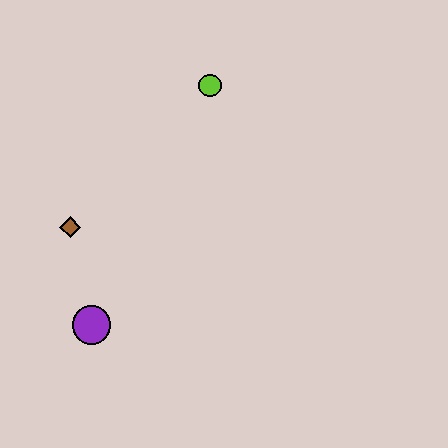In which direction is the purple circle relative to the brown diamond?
The purple circle is below the brown diamond.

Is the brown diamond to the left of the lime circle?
Yes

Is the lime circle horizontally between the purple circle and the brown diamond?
No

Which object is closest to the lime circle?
The brown diamond is closest to the lime circle.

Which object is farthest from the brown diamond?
The lime circle is farthest from the brown diamond.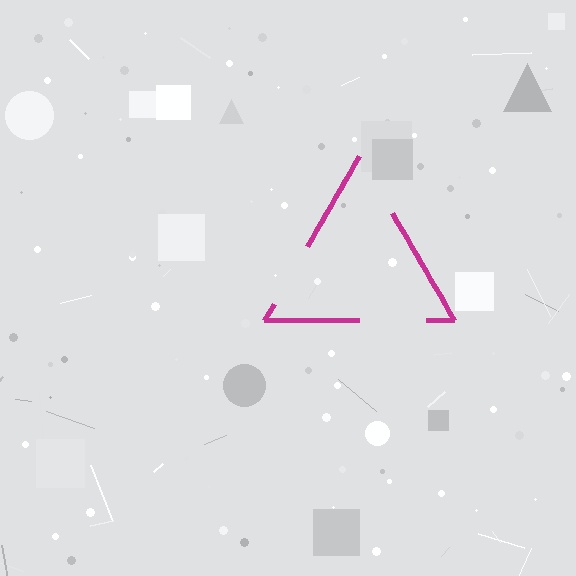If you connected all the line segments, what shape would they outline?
They would outline a triangle.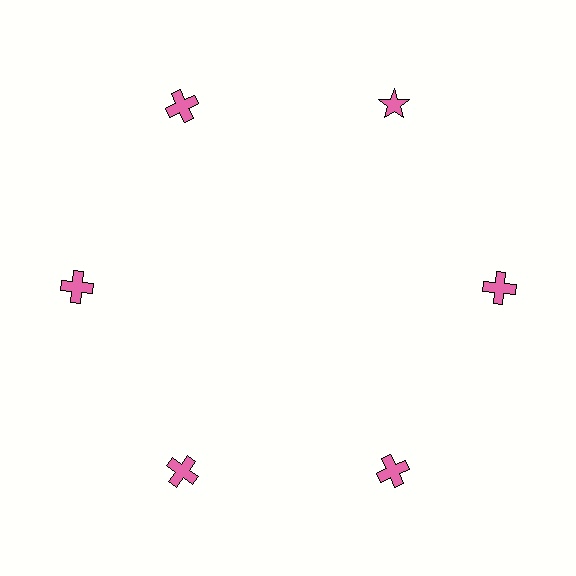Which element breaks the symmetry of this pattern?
The pink star at roughly the 1 o'clock position breaks the symmetry. All other shapes are pink crosses.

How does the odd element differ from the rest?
It has a different shape: star instead of cross.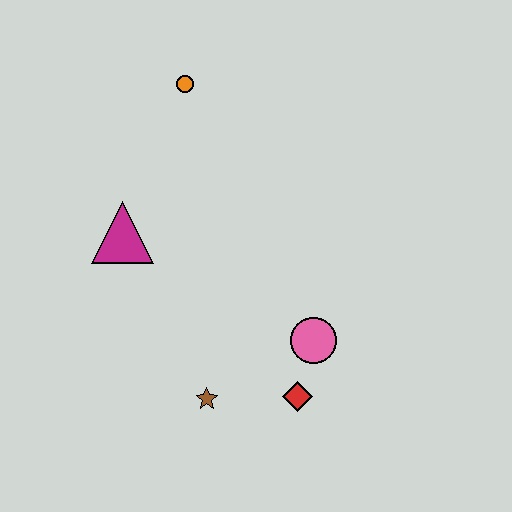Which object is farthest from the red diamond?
The orange circle is farthest from the red diamond.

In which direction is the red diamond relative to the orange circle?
The red diamond is below the orange circle.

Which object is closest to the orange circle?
The magenta triangle is closest to the orange circle.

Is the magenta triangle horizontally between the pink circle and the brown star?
No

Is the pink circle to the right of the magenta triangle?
Yes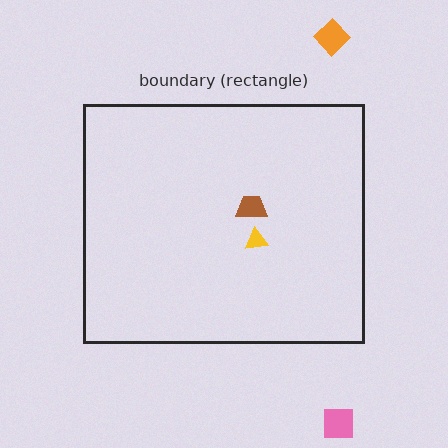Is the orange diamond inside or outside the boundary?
Outside.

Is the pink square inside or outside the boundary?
Outside.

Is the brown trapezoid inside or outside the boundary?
Inside.